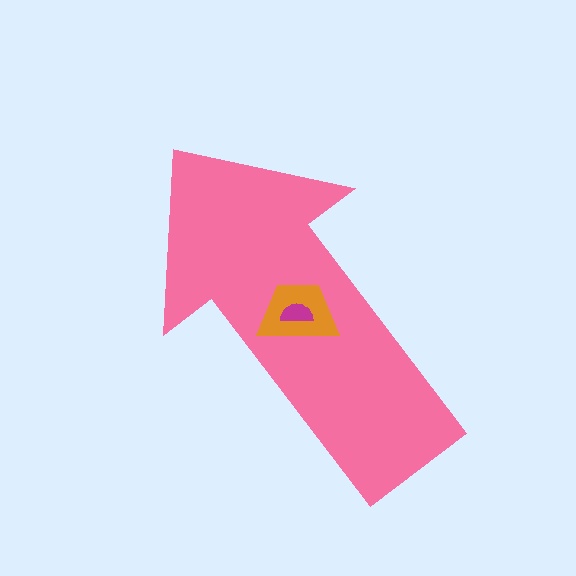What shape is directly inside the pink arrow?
The orange trapezoid.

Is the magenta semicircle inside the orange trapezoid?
Yes.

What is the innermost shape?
The magenta semicircle.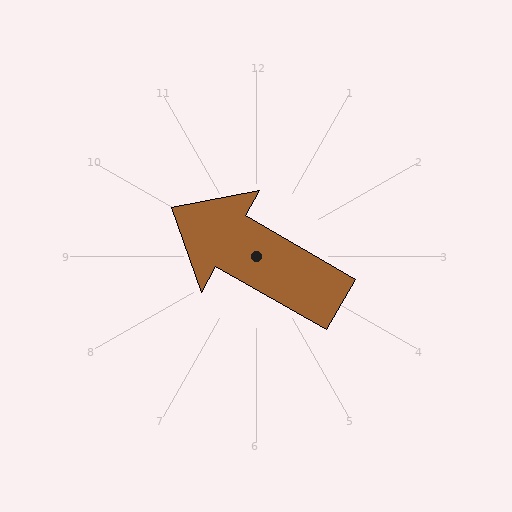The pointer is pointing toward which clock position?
Roughly 10 o'clock.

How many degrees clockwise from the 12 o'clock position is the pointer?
Approximately 300 degrees.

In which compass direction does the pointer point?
Northwest.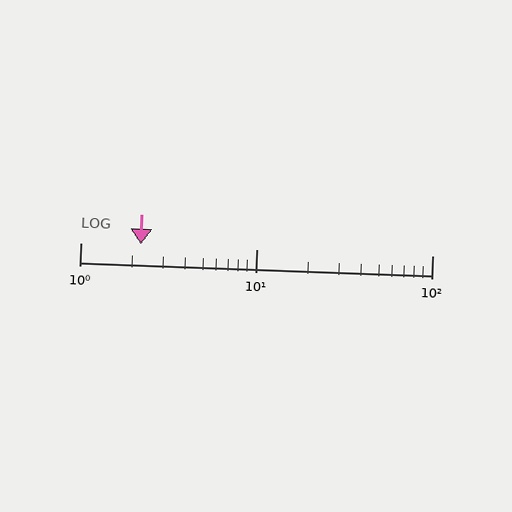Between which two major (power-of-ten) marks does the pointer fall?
The pointer is between 1 and 10.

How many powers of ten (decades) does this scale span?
The scale spans 2 decades, from 1 to 100.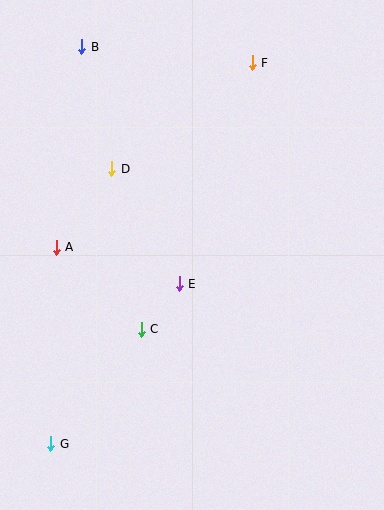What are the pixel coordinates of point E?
Point E is at (179, 284).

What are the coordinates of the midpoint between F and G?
The midpoint between F and G is at (152, 253).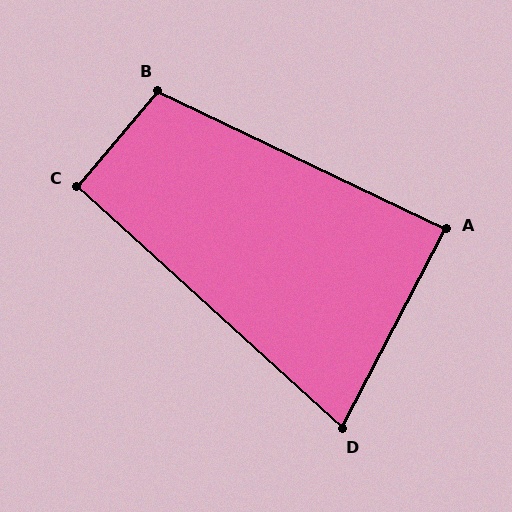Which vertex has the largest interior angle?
B, at approximately 105 degrees.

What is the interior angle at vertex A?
Approximately 88 degrees (approximately right).